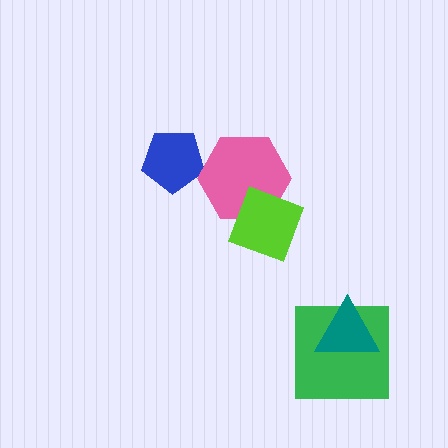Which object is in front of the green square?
The teal triangle is in front of the green square.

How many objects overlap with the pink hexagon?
1 object overlaps with the pink hexagon.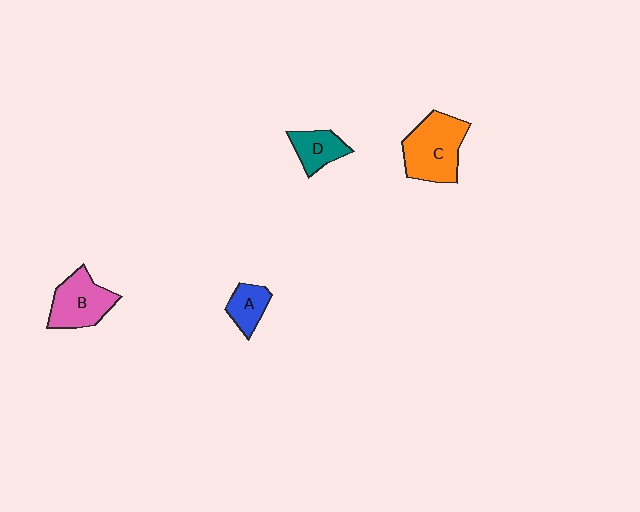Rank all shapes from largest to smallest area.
From largest to smallest: C (orange), B (pink), D (teal), A (blue).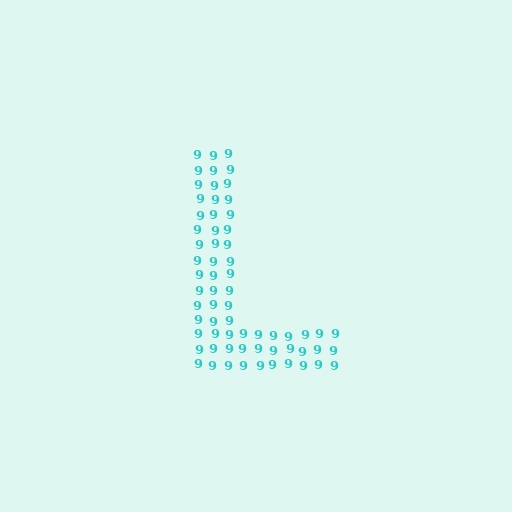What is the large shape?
The large shape is the letter L.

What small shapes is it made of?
It is made of small digit 9's.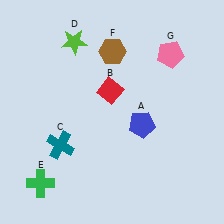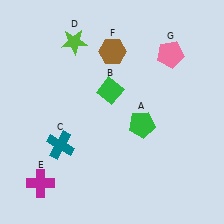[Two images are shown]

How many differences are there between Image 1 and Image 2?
There are 3 differences between the two images.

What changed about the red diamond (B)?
In Image 1, B is red. In Image 2, it changed to green.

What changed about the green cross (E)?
In Image 1, E is green. In Image 2, it changed to magenta.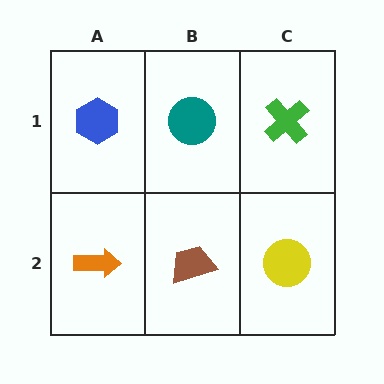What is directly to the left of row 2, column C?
A brown trapezoid.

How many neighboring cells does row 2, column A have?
2.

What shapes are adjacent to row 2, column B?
A teal circle (row 1, column B), an orange arrow (row 2, column A), a yellow circle (row 2, column C).